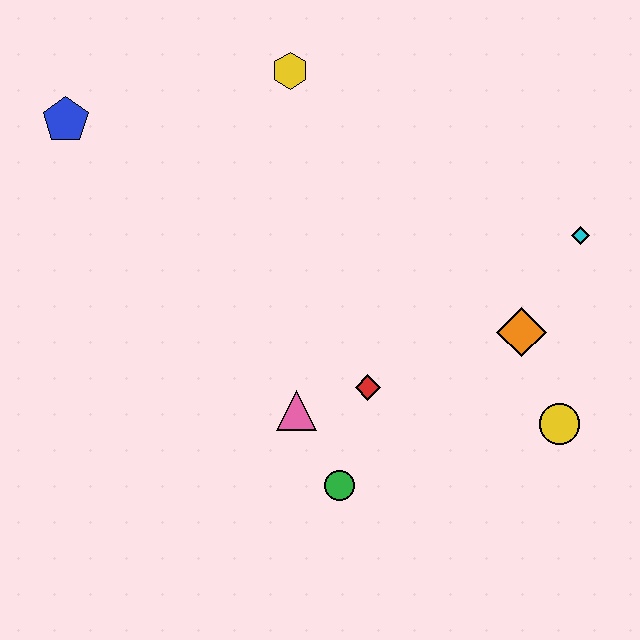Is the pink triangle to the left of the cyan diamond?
Yes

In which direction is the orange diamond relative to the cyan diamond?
The orange diamond is below the cyan diamond.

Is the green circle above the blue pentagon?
No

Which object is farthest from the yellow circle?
The blue pentagon is farthest from the yellow circle.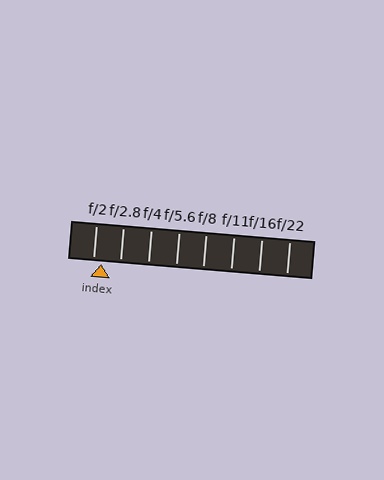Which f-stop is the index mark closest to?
The index mark is closest to f/2.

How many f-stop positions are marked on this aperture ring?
There are 8 f-stop positions marked.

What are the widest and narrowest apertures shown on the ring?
The widest aperture shown is f/2 and the narrowest is f/22.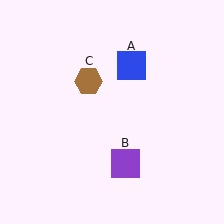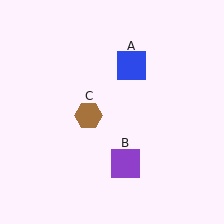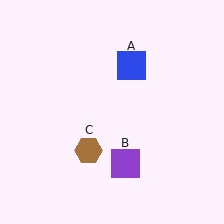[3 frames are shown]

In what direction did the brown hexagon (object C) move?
The brown hexagon (object C) moved down.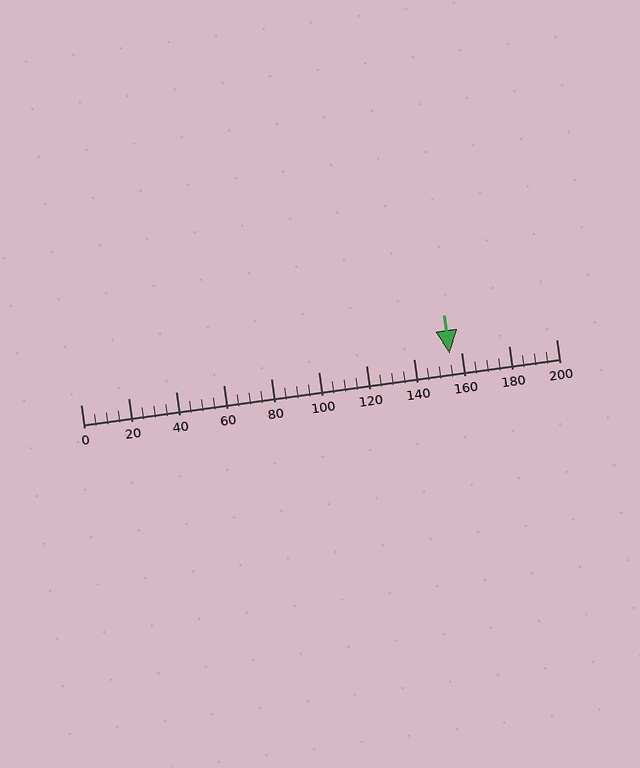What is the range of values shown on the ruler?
The ruler shows values from 0 to 200.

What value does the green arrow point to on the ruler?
The green arrow points to approximately 155.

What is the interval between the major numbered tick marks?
The major tick marks are spaced 20 units apart.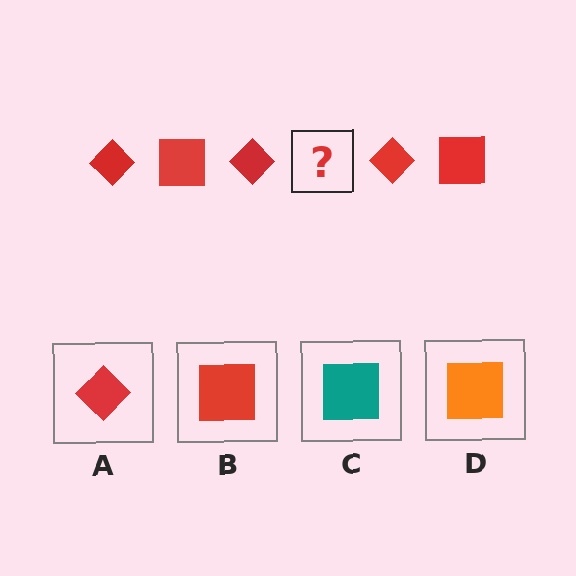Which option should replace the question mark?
Option B.